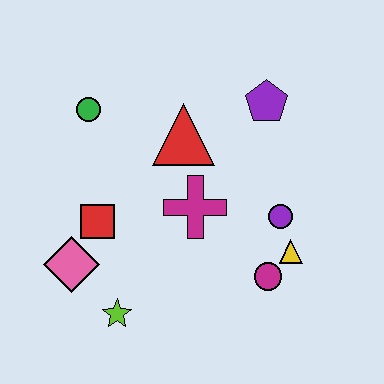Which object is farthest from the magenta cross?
The green circle is farthest from the magenta cross.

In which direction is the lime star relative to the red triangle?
The lime star is below the red triangle.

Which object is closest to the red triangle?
The magenta cross is closest to the red triangle.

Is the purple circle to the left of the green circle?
No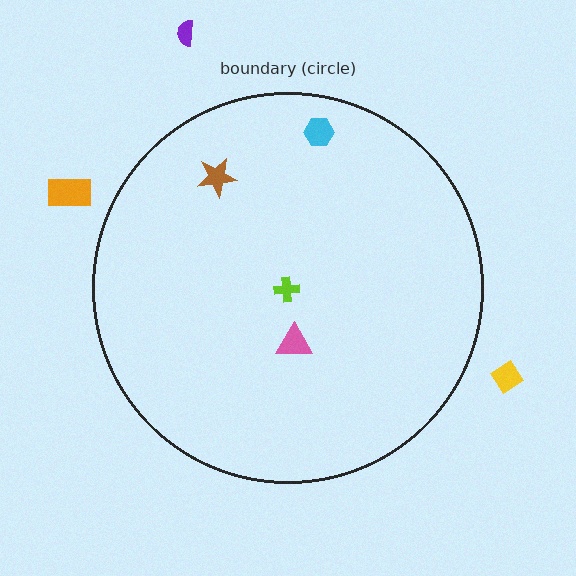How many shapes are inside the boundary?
4 inside, 3 outside.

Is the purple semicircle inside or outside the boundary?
Outside.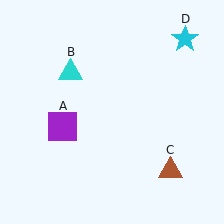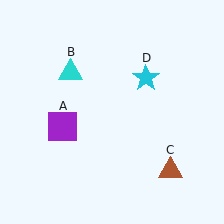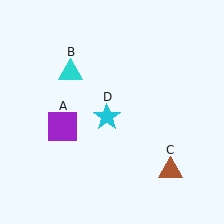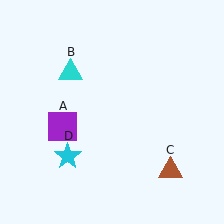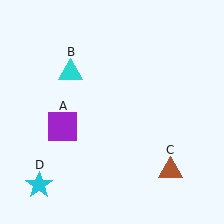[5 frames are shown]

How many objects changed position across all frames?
1 object changed position: cyan star (object D).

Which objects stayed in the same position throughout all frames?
Purple square (object A) and cyan triangle (object B) and brown triangle (object C) remained stationary.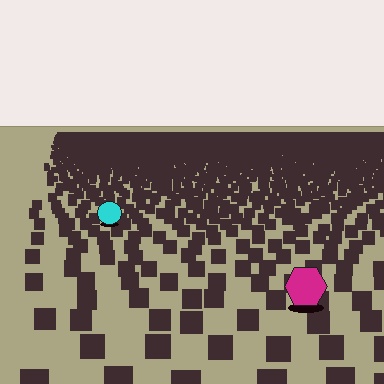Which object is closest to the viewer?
The magenta hexagon is closest. The texture marks near it are larger and more spread out.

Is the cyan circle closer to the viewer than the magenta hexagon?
No. The magenta hexagon is closer — you can tell from the texture gradient: the ground texture is coarser near it.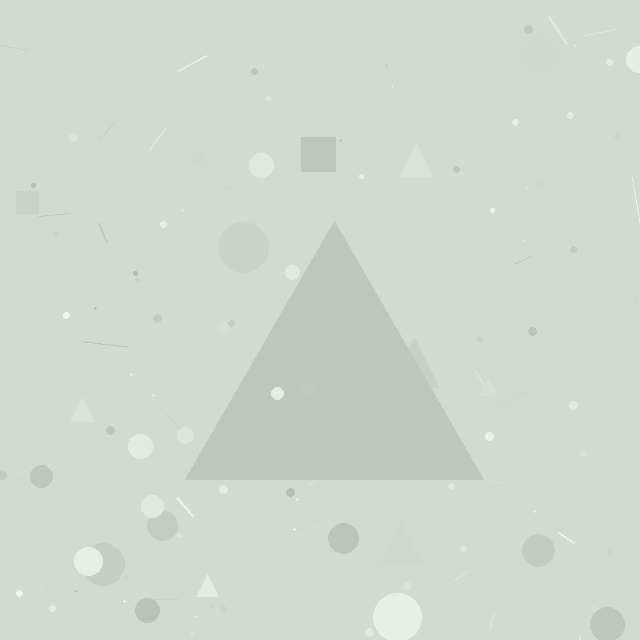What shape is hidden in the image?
A triangle is hidden in the image.